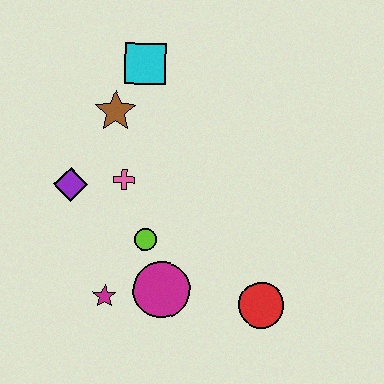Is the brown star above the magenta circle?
Yes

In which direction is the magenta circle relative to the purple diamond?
The magenta circle is below the purple diamond.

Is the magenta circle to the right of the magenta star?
Yes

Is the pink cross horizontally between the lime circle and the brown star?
Yes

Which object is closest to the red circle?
The magenta circle is closest to the red circle.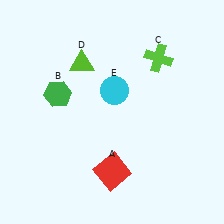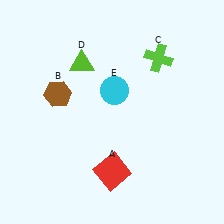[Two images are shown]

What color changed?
The hexagon (B) changed from green in Image 1 to brown in Image 2.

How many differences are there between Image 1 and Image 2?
There is 1 difference between the two images.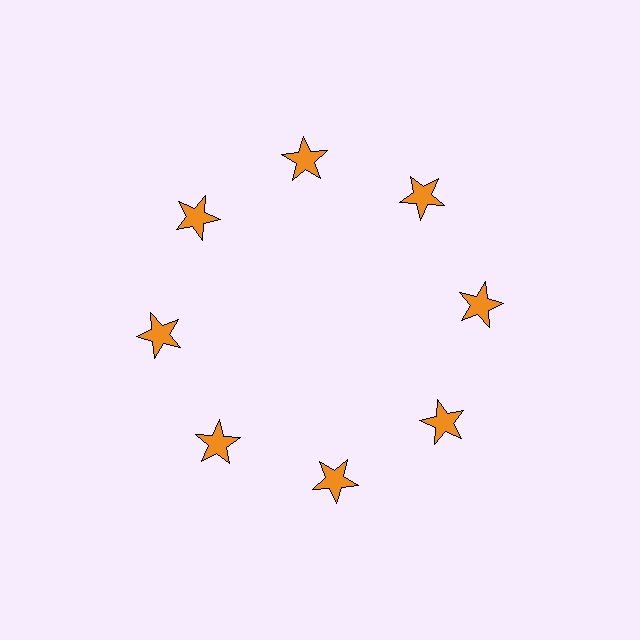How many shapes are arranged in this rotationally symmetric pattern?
There are 8 shapes, arranged in 8 groups of 1.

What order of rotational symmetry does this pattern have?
This pattern has 8-fold rotational symmetry.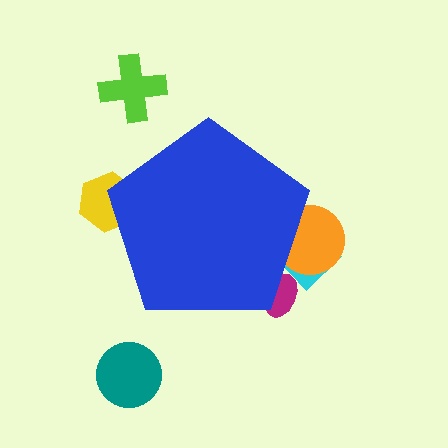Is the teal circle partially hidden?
No, the teal circle is fully visible.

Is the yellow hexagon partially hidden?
Yes, the yellow hexagon is partially hidden behind the blue pentagon.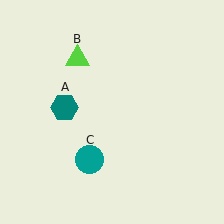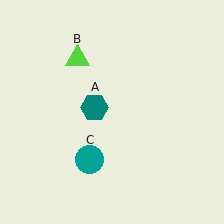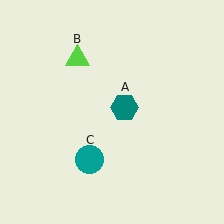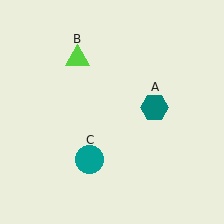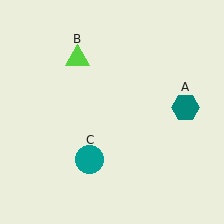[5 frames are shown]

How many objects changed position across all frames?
1 object changed position: teal hexagon (object A).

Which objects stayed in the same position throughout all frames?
Lime triangle (object B) and teal circle (object C) remained stationary.